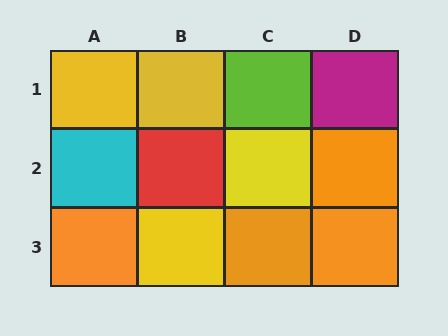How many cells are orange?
4 cells are orange.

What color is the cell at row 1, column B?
Yellow.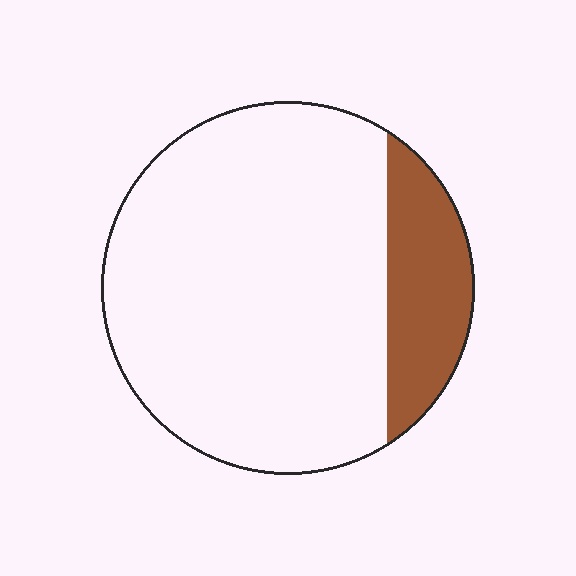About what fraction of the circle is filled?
About one sixth (1/6).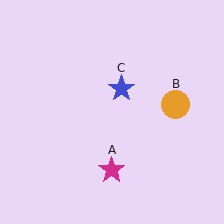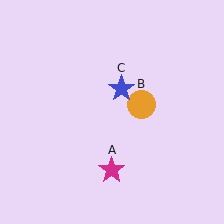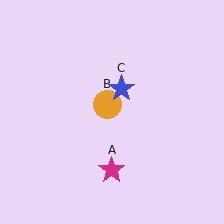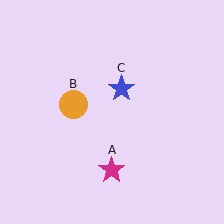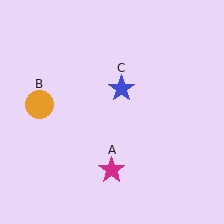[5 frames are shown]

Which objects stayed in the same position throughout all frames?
Magenta star (object A) and blue star (object C) remained stationary.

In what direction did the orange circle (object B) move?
The orange circle (object B) moved left.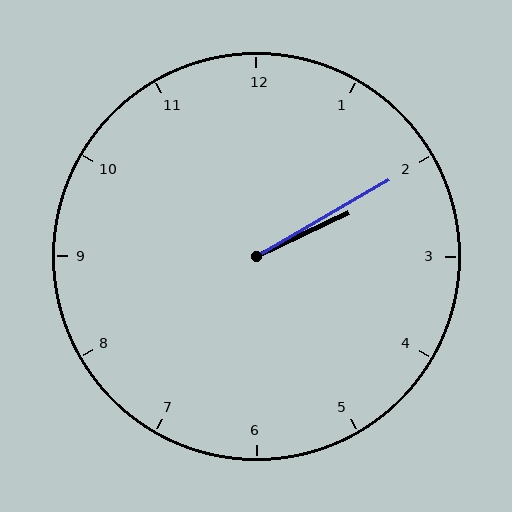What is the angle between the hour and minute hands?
Approximately 5 degrees.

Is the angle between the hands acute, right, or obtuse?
It is acute.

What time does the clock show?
2:10.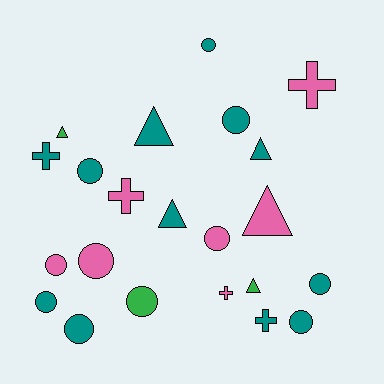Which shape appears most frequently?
Circle, with 11 objects.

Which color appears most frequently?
Teal, with 12 objects.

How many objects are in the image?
There are 22 objects.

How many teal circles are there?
There are 7 teal circles.